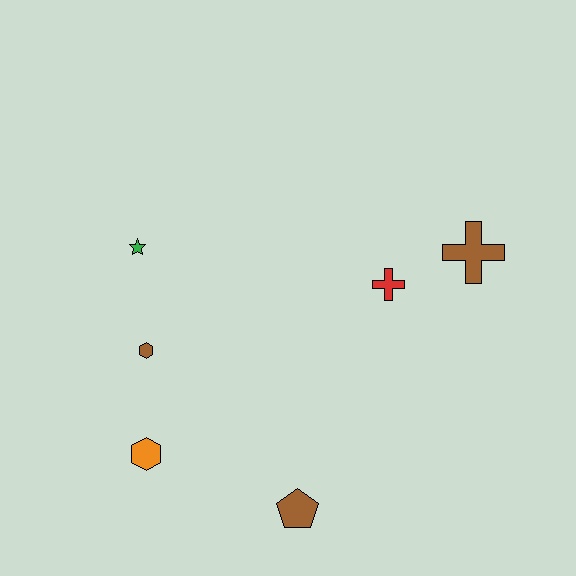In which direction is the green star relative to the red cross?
The green star is to the left of the red cross.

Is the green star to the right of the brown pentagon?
No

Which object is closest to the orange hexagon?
The brown hexagon is closest to the orange hexagon.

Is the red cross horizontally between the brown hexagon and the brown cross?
Yes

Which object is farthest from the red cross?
The orange hexagon is farthest from the red cross.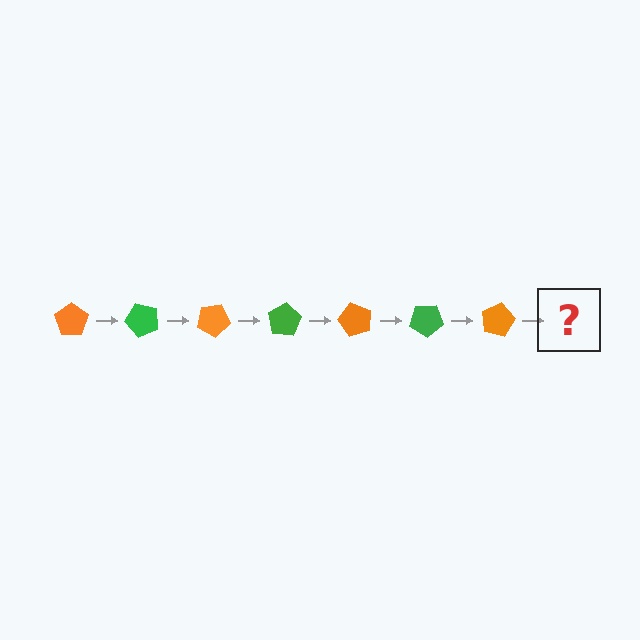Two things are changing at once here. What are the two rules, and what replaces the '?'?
The two rules are that it rotates 50 degrees each step and the color cycles through orange and green. The '?' should be a green pentagon, rotated 350 degrees from the start.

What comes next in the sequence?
The next element should be a green pentagon, rotated 350 degrees from the start.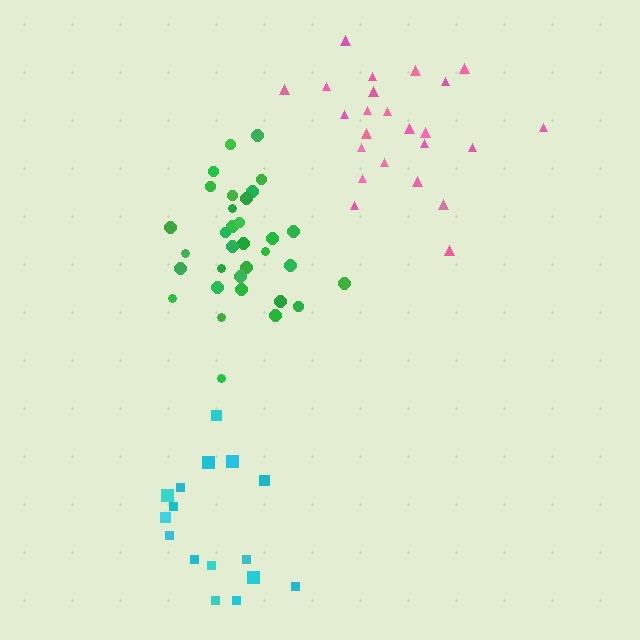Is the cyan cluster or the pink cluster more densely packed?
Pink.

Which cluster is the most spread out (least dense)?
Cyan.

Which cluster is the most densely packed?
Green.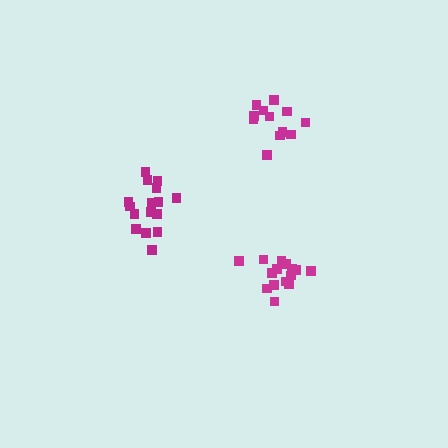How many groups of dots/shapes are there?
There are 3 groups.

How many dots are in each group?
Group 1: 15 dots, Group 2: 16 dots, Group 3: 12 dots (43 total).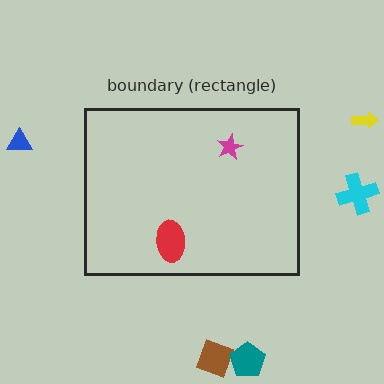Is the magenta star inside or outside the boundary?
Inside.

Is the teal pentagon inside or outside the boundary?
Outside.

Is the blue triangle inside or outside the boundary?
Outside.